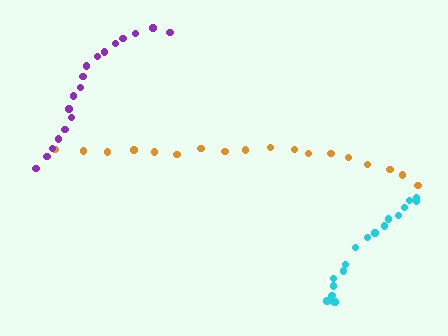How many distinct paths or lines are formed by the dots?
There are 3 distinct paths.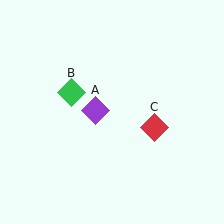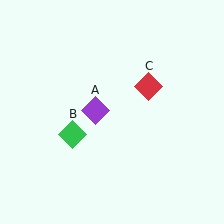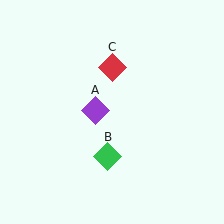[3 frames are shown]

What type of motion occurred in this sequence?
The green diamond (object B), red diamond (object C) rotated counterclockwise around the center of the scene.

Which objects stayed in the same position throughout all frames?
Purple diamond (object A) remained stationary.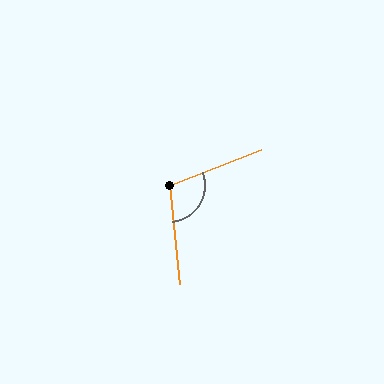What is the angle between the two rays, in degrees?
Approximately 106 degrees.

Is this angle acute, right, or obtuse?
It is obtuse.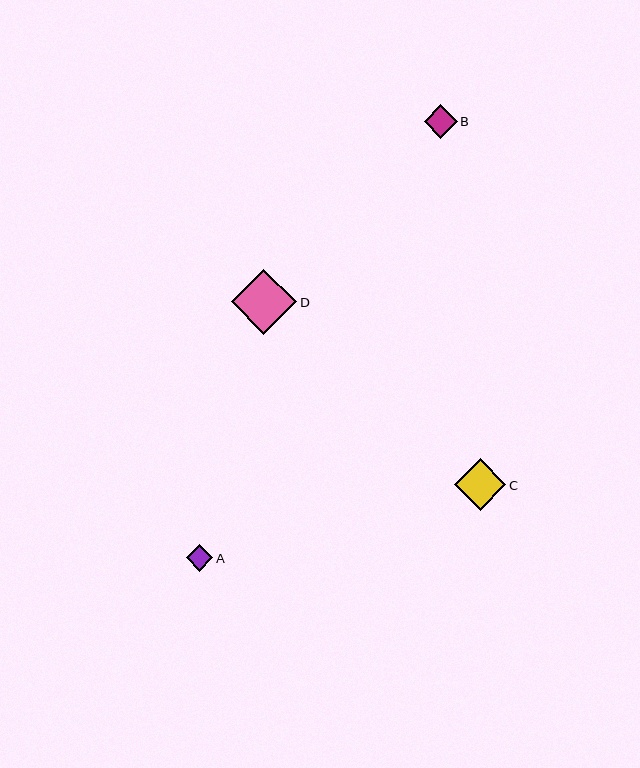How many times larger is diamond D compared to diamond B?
Diamond D is approximately 2.0 times the size of diamond B.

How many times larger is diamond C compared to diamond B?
Diamond C is approximately 1.5 times the size of diamond B.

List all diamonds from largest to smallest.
From largest to smallest: D, C, B, A.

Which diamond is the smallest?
Diamond A is the smallest with a size of approximately 26 pixels.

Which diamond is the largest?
Diamond D is the largest with a size of approximately 66 pixels.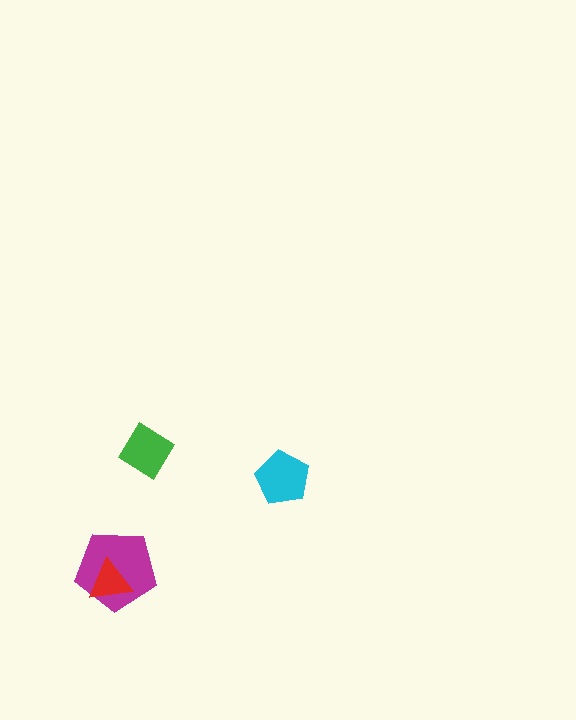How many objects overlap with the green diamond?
0 objects overlap with the green diamond.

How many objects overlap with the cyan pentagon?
0 objects overlap with the cyan pentagon.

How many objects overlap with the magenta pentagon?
1 object overlaps with the magenta pentagon.